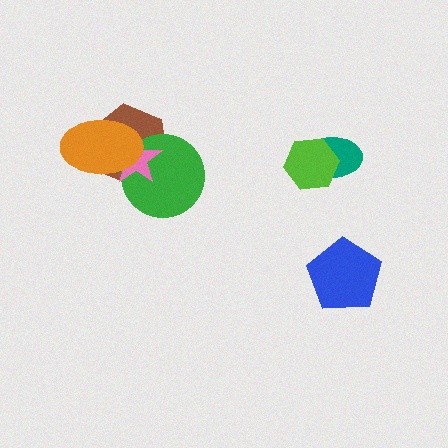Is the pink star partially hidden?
Yes, it is partially covered by another shape.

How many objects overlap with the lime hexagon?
1 object overlaps with the lime hexagon.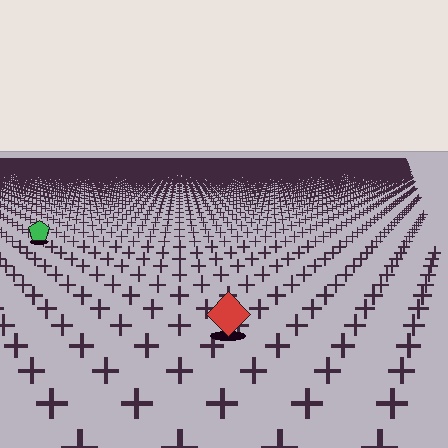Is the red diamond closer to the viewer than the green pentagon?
Yes. The red diamond is closer — you can tell from the texture gradient: the ground texture is coarser near it.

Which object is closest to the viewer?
The red diamond is closest. The texture marks near it are larger and more spread out.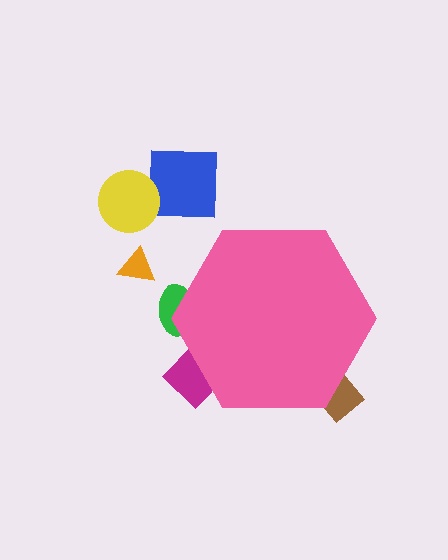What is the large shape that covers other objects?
A pink hexagon.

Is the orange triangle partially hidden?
No, the orange triangle is fully visible.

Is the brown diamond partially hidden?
Yes, the brown diamond is partially hidden behind the pink hexagon.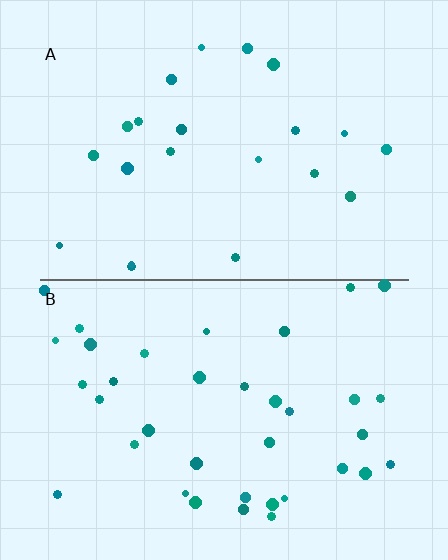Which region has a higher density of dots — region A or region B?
B (the bottom).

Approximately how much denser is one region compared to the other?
Approximately 1.7× — region B over region A.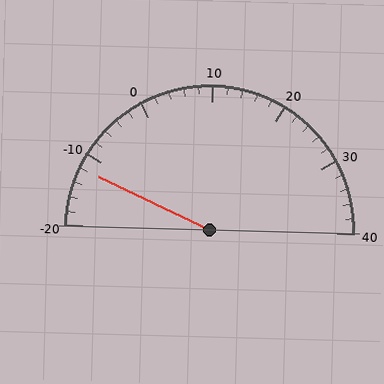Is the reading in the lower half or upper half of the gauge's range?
The reading is in the lower half of the range (-20 to 40).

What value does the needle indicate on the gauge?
The needle indicates approximately -12.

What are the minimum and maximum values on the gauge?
The gauge ranges from -20 to 40.